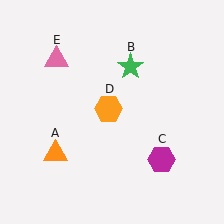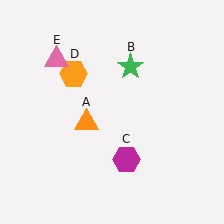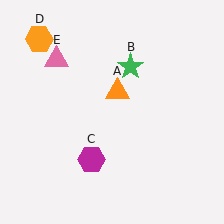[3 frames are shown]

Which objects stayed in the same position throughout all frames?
Green star (object B) and pink triangle (object E) remained stationary.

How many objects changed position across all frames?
3 objects changed position: orange triangle (object A), magenta hexagon (object C), orange hexagon (object D).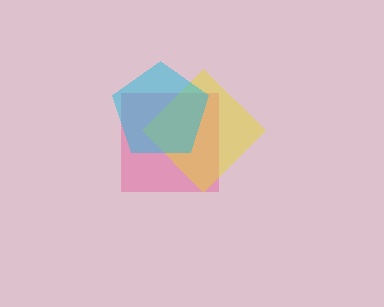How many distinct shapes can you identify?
There are 3 distinct shapes: a pink square, a yellow diamond, a cyan pentagon.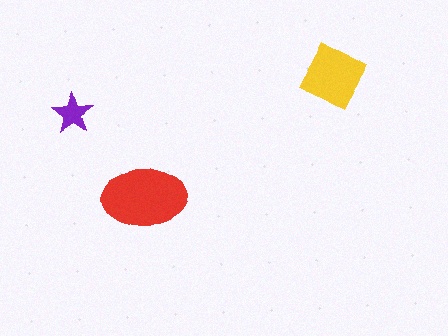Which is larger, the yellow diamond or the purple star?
The yellow diamond.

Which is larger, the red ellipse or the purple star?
The red ellipse.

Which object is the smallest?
The purple star.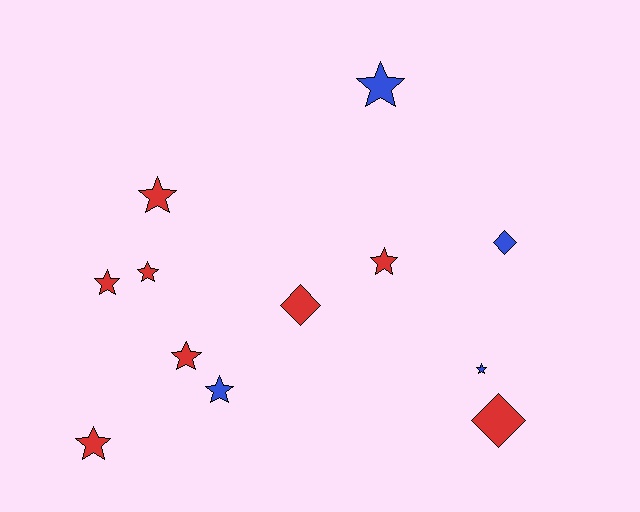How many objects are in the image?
There are 12 objects.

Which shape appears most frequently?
Star, with 9 objects.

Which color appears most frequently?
Red, with 8 objects.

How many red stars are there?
There are 6 red stars.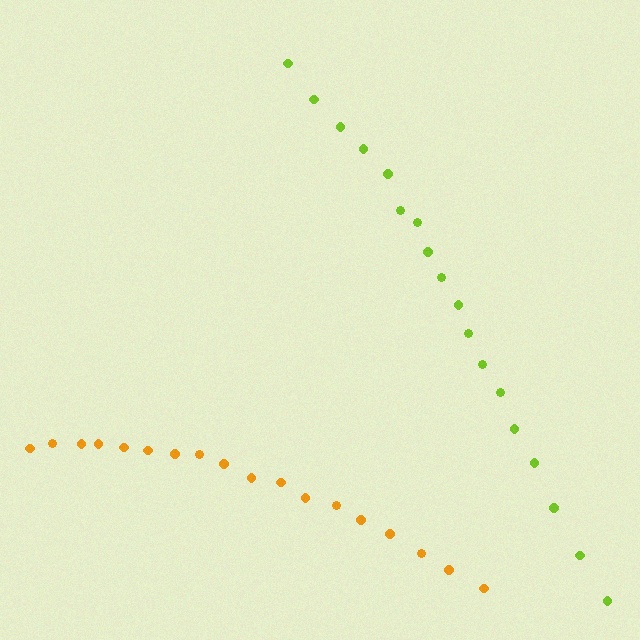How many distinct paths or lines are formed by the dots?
There are 2 distinct paths.